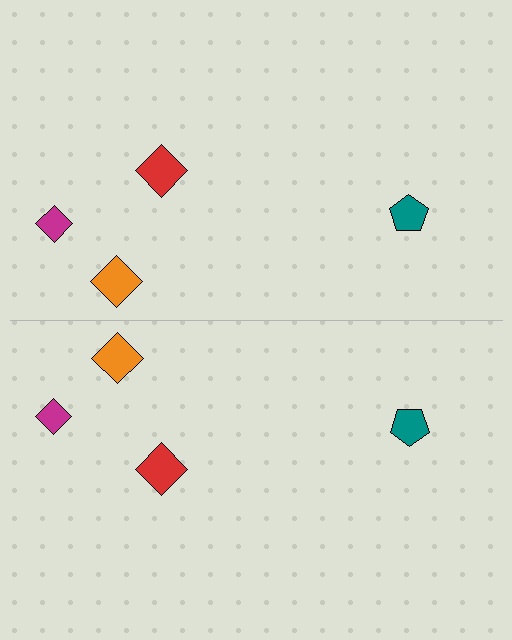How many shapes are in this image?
There are 8 shapes in this image.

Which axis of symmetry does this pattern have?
The pattern has a horizontal axis of symmetry running through the center of the image.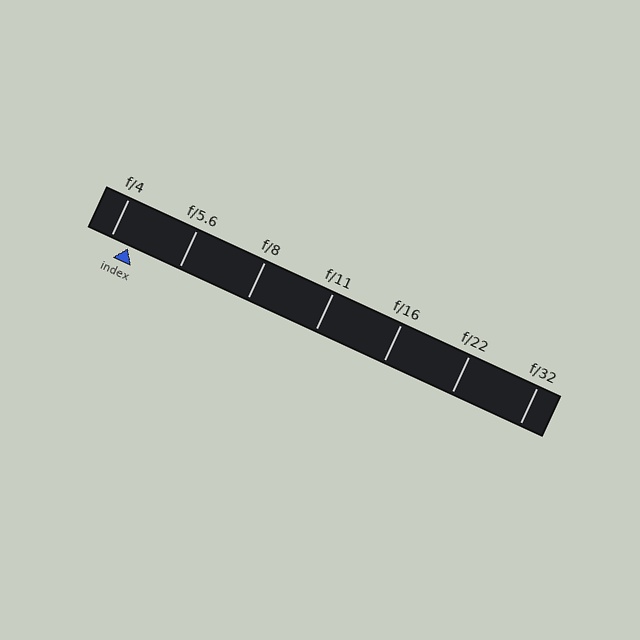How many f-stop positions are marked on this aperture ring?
There are 7 f-stop positions marked.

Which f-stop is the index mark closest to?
The index mark is closest to f/4.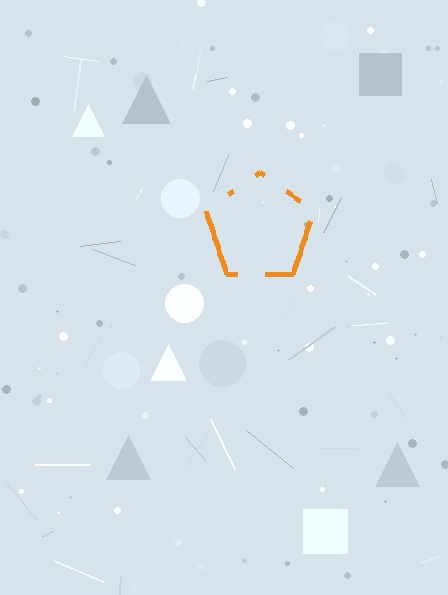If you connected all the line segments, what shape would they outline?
They would outline a pentagon.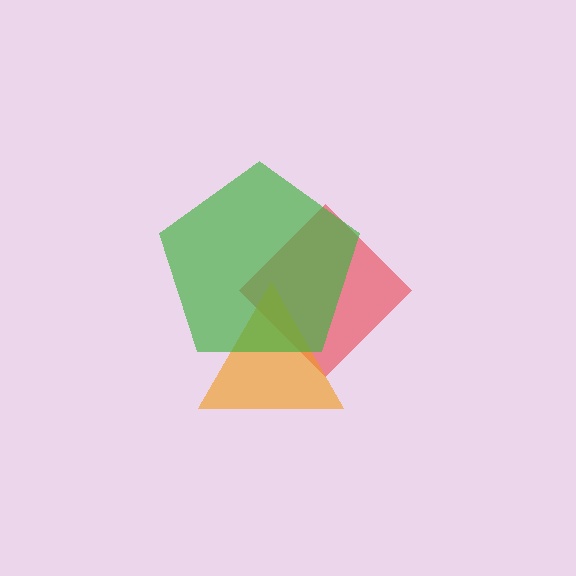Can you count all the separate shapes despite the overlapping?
Yes, there are 3 separate shapes.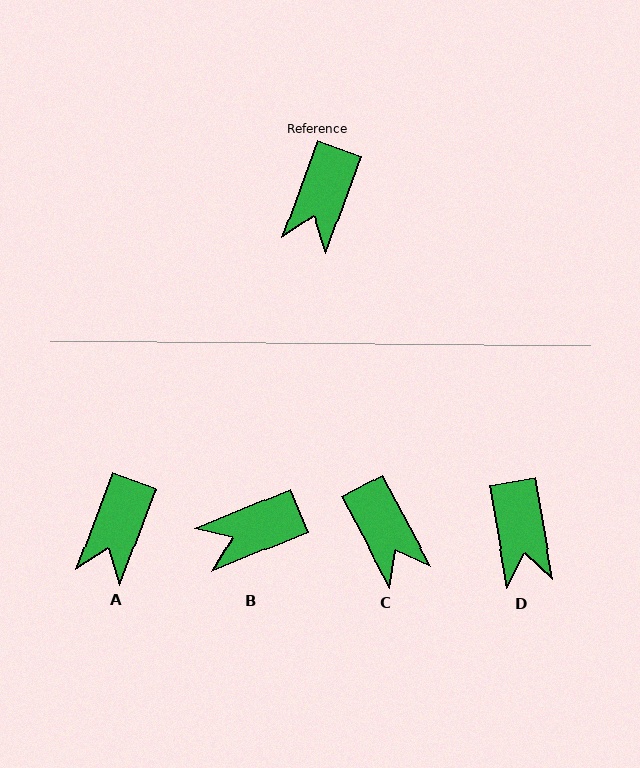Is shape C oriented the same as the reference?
No, it is off by about 48 degrees.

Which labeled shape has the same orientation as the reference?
A.